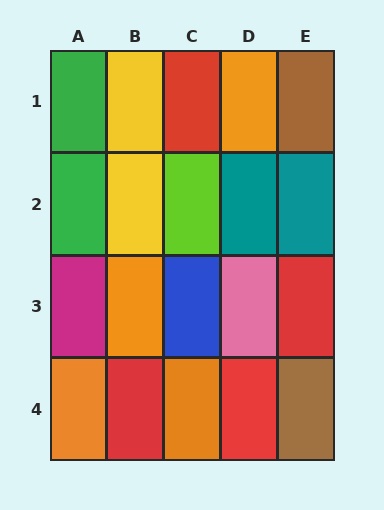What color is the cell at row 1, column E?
Brown.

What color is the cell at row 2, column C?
Lime.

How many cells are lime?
1 cell is lime.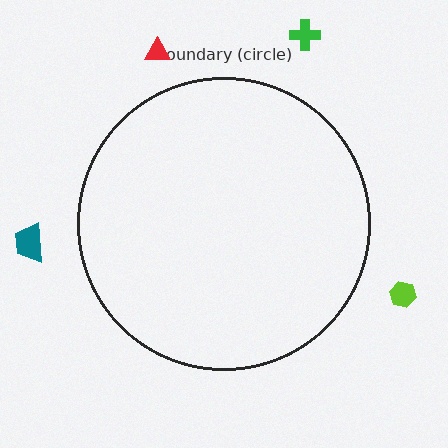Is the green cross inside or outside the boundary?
Outside.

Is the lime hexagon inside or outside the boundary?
Outside.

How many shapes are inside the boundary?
0 inside, 4 outside.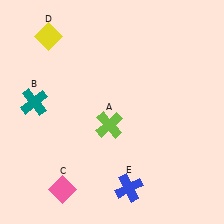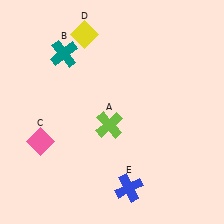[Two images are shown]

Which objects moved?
The objects that moved are: the teal cross (B), the pink diamond (C), the yellow diamond (D).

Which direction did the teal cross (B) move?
The teal cross (B) moved up.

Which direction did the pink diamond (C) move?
The pink diamond (C) moved up.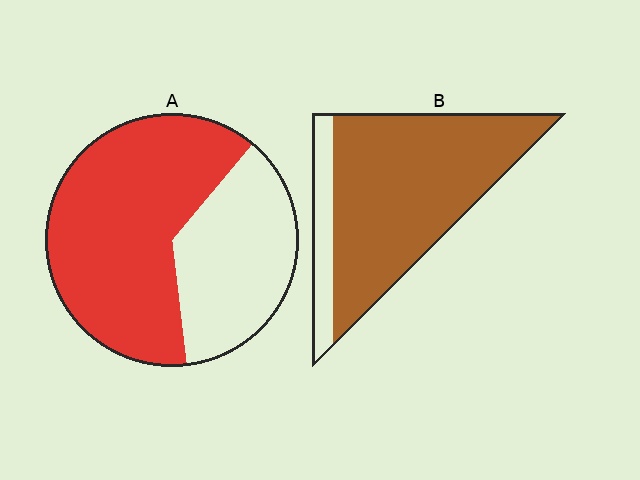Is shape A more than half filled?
Yes.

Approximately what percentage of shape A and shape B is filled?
A is approximately 65% and B is approximately 85%.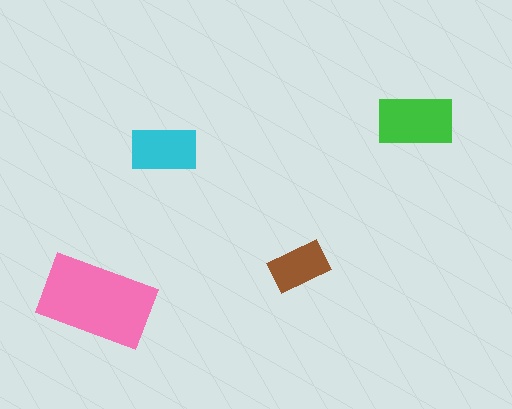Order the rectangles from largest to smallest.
the pink one, the green one, the cyan one, the brown one.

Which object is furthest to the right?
The green rectangle is rightmost.